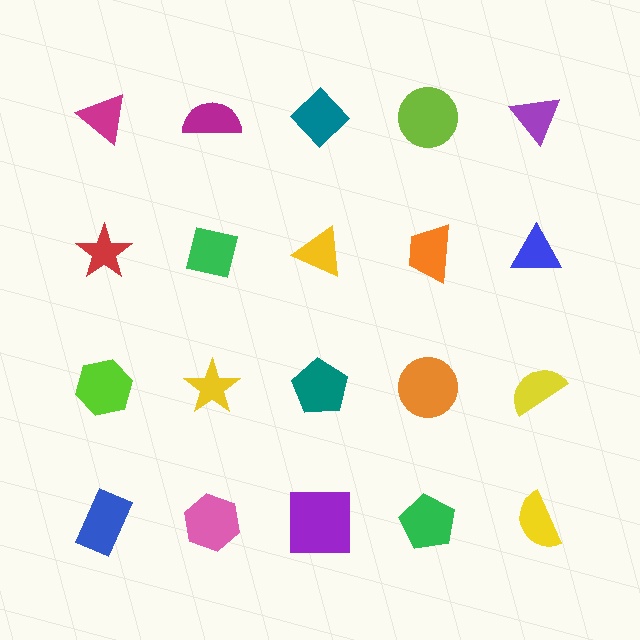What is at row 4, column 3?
A purple square.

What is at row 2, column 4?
An orange trapezoid.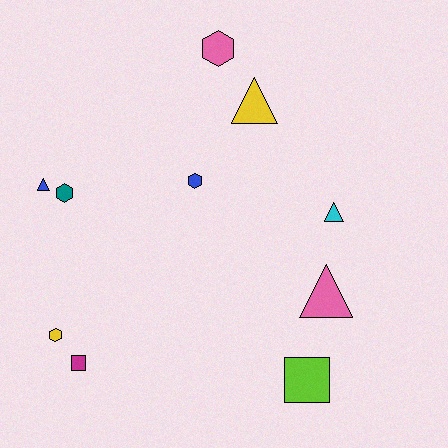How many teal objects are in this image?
There is 1 teal object.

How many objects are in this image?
There are 10 objects.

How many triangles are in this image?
There are 4 triangles.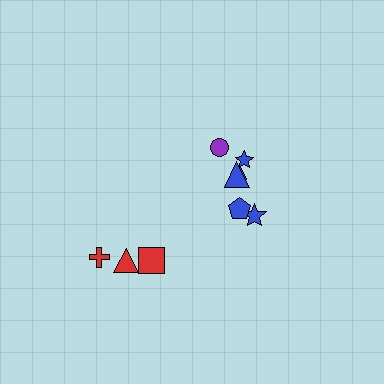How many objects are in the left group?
There are 3 objects.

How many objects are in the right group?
There are 6 objects.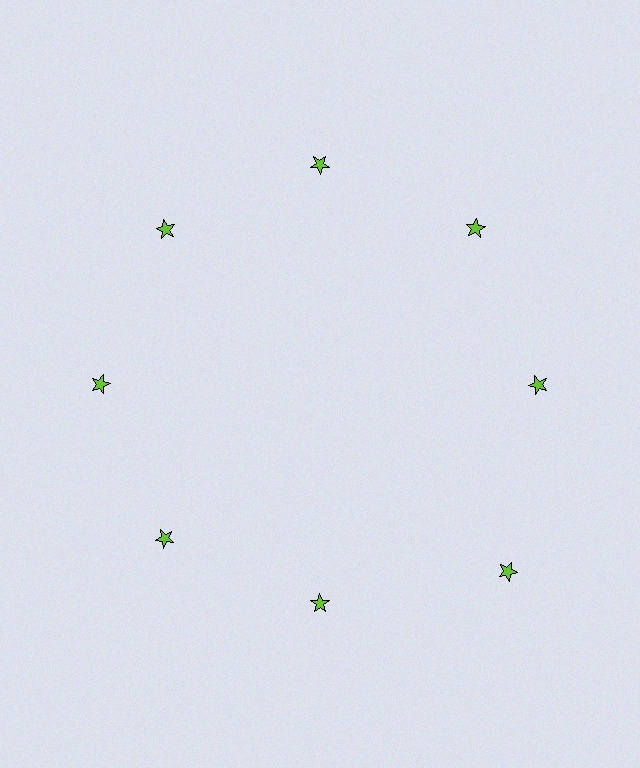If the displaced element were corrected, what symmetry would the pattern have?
It would have 8-fold rotational symmetry — the pattern would map onto itself every 45 degrees.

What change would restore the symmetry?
The symmetry would be restored by moving it inward, back onto the ring so that all 8 stars sit at equal angles and equal distance from the center.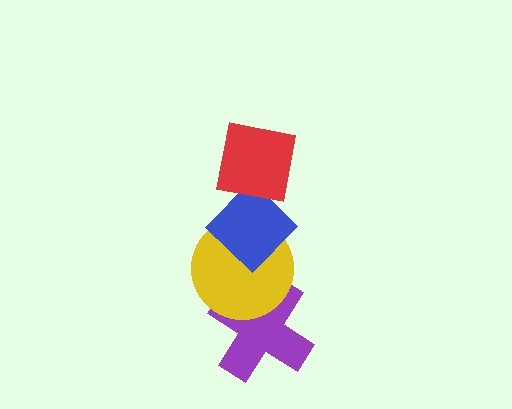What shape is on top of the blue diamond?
The red square is on top of the blue diamond.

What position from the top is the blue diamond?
The blue diamond is 2nd from the top.